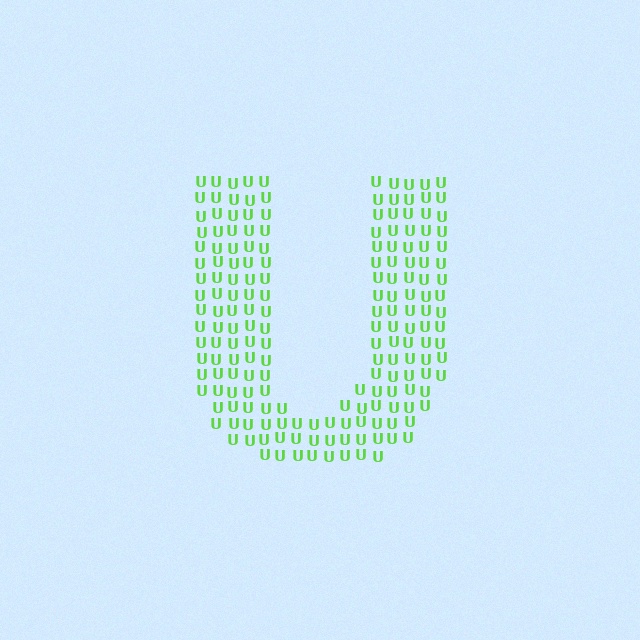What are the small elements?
The small elements are letter U's.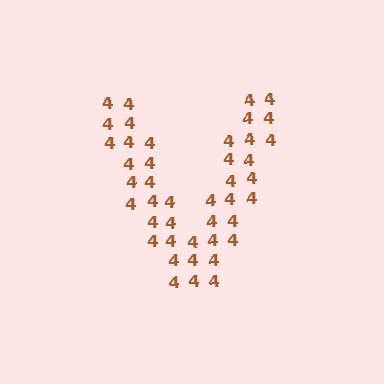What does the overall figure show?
The overall figure shows the letter V.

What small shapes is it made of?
It is made of small digit 4's.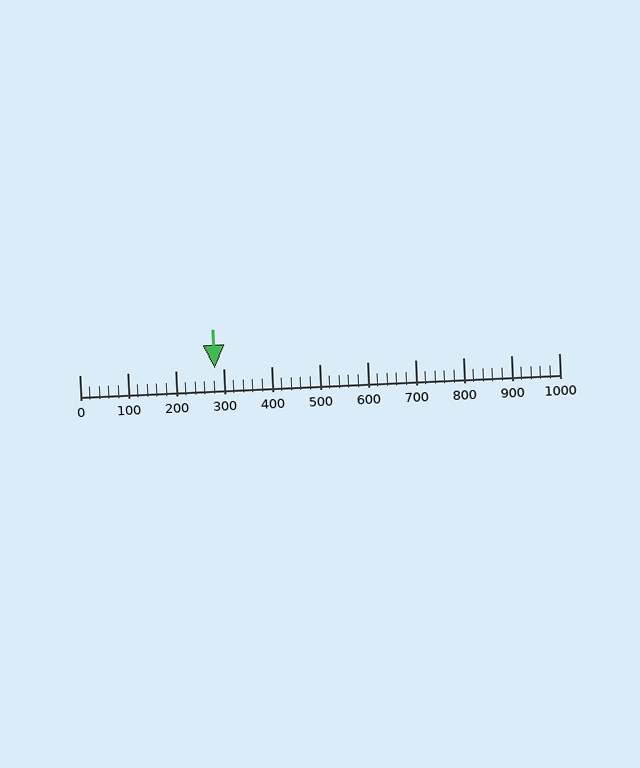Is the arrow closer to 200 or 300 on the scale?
The arrow is closer to 300.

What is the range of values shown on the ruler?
The ruler shows values from 0 to 1000.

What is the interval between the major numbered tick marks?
The major tick marks are spaced 100 units apart.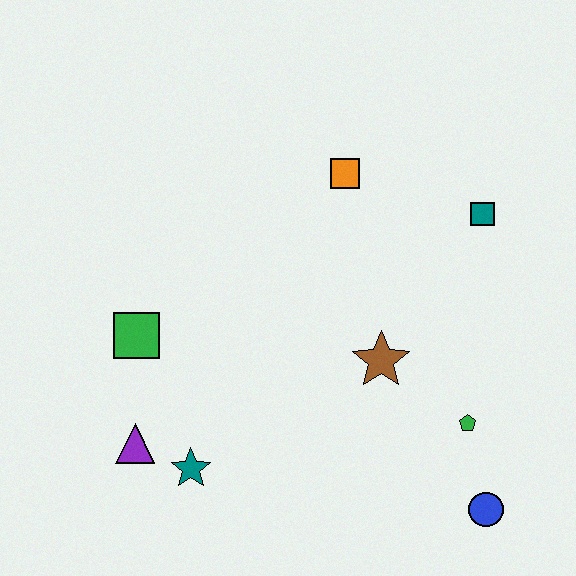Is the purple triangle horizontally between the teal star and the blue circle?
No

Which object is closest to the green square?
The purple triangle is closest to the green square.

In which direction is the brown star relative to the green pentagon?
The brown star is to the left of the green pentagon.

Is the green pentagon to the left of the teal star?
No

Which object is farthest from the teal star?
The teal square is farthest from the teal star.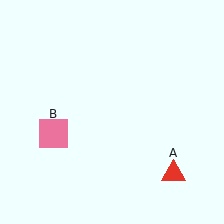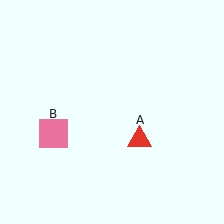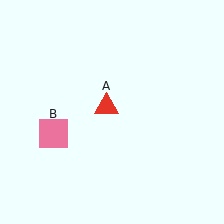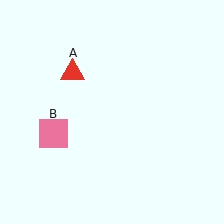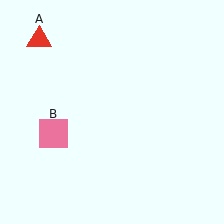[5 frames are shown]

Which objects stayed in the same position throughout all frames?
Pink square (object B) remained stationary.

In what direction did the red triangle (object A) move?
The red triangle (object A) moved up and to the left.